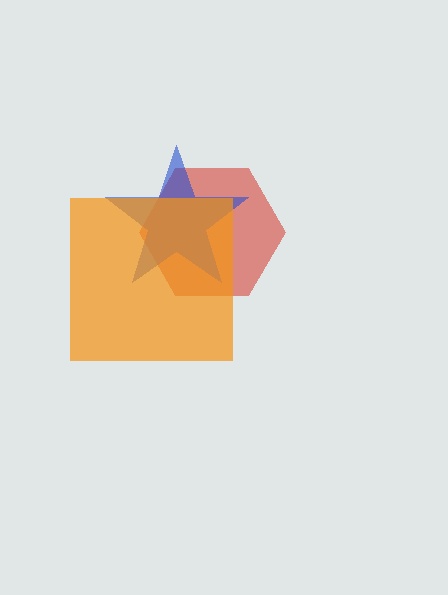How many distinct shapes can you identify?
There are 3 distinct shapes: a red hexagon, a blue star, an orange square.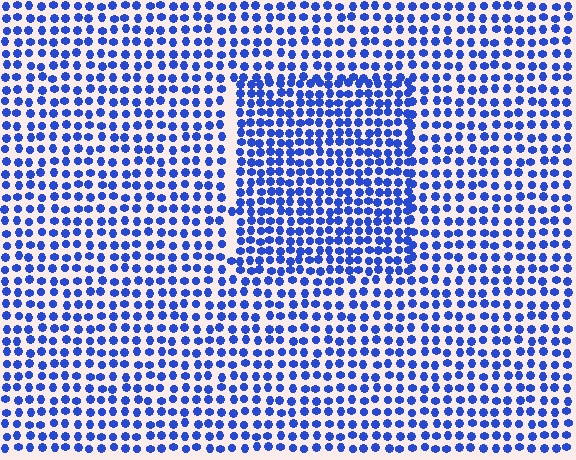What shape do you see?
I see a rectangle.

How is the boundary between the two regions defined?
The boundary is defined by a change in element density (approximately 1.5x ratio). All elements are the same color, size, and shape.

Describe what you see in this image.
The image contains small blue elements arranged at two different densities. A rectangle-shaped region is visible where the elements are more densely packed than the surrounding area.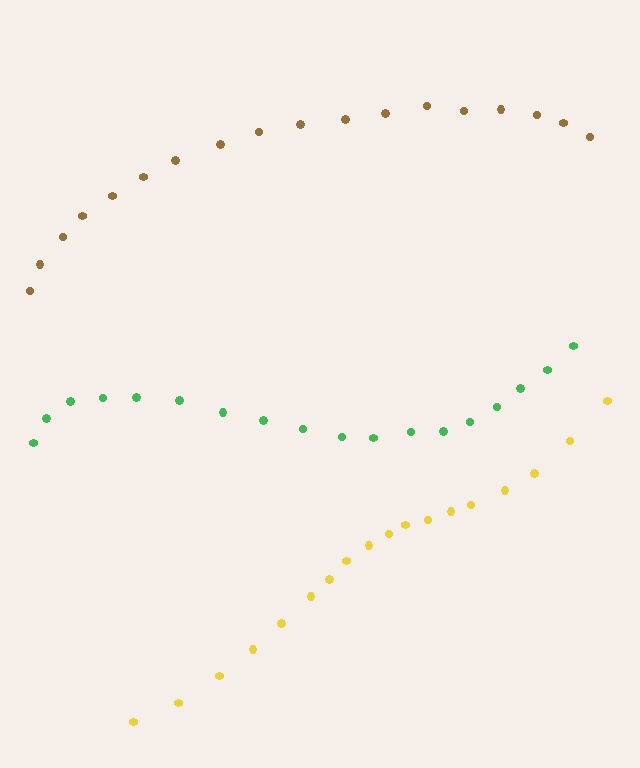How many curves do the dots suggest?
There are 3 distinct paths.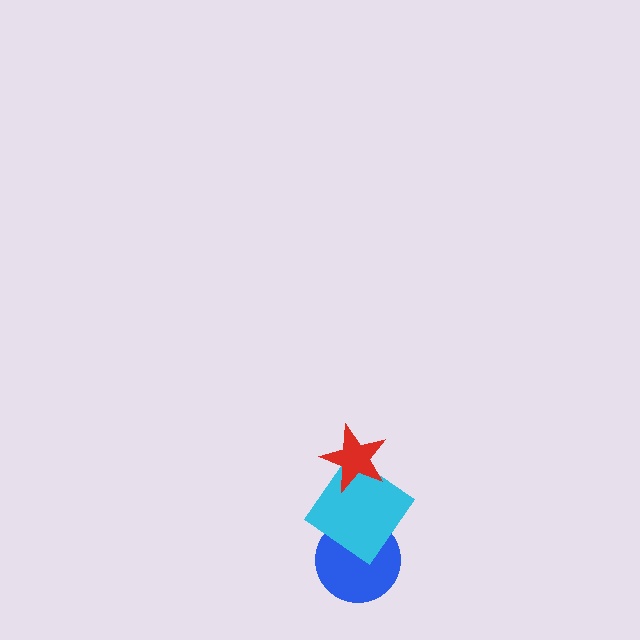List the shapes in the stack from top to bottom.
From top to bottom: the red star, the cyan diamond, the blue circle.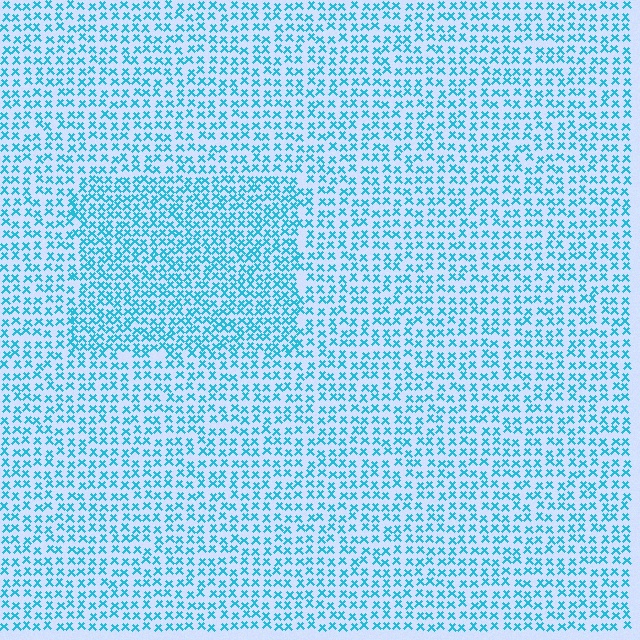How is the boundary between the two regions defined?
The boundary is defined by a change in element density (approximately 1.5x ratio). All elements are the same color, size, and shape.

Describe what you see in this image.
The image contains small cyan elements arranged at two different densities. A rectangle-shaped region is visible where the elements are more densely packed than the surrounding area.